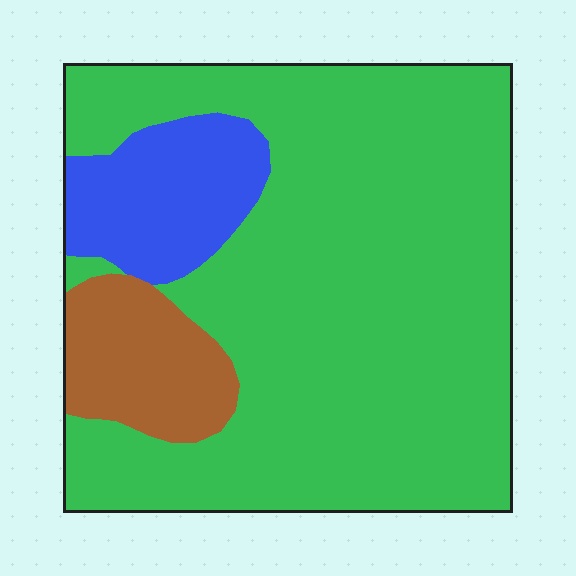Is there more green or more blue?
Green.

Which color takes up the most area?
Green, at roughly 75%.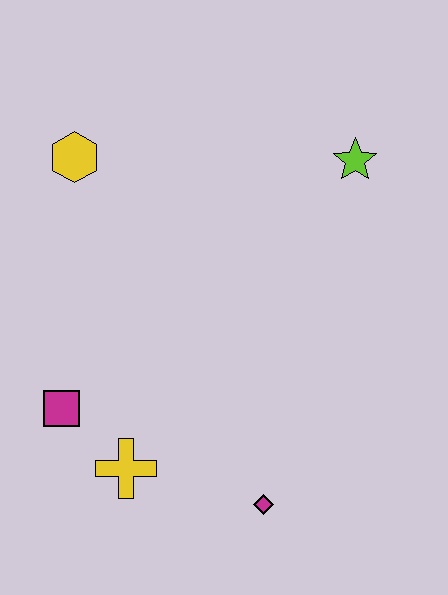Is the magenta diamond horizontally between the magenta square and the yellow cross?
No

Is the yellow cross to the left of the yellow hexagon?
No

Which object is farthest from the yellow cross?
The lime star is farthest from the yellow cross.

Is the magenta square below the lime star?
Yes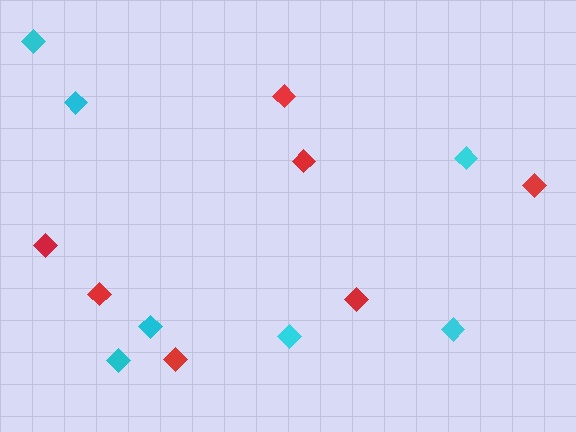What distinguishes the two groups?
There are 2 groups: one group of cyan diamonds (7) and one group of red diamonds (7).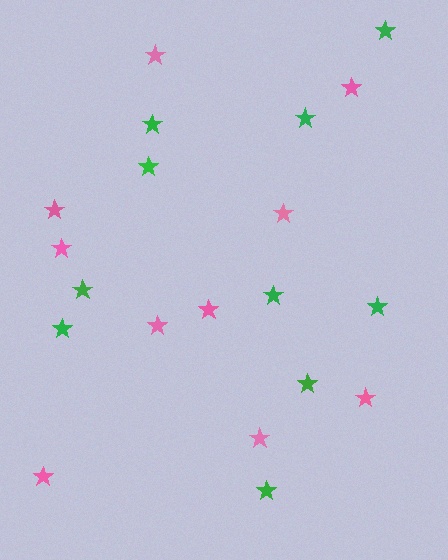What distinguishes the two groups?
There are 2 groups: one group of green stars (10) and one group of pink stars (10).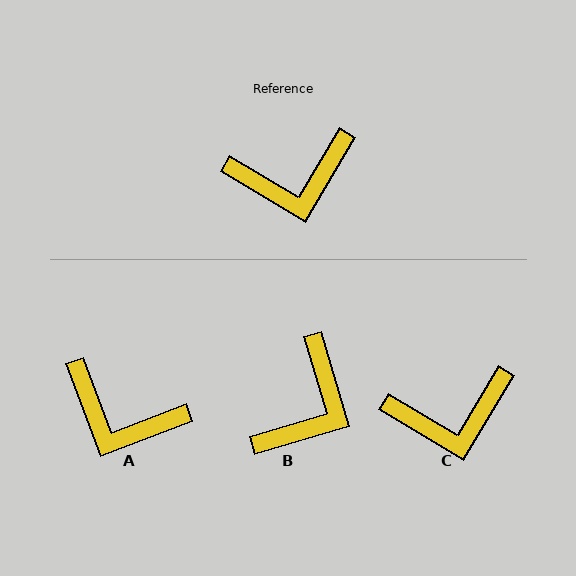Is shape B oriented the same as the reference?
No, it is off by about 47 degrees.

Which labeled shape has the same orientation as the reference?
C.